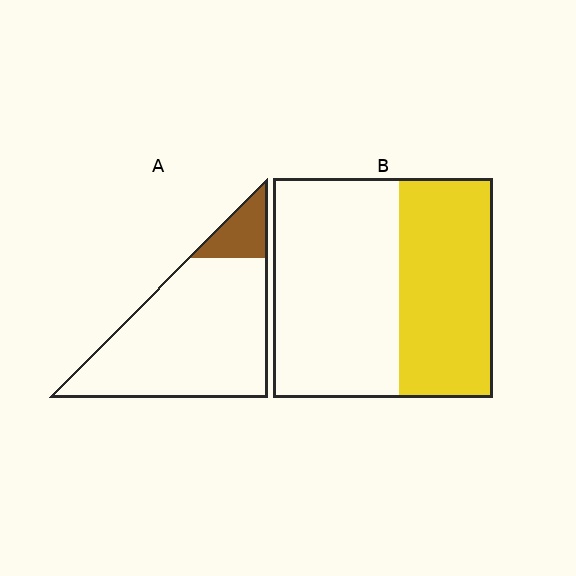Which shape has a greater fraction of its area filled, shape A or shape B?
Shape B.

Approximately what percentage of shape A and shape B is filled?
A is approximately 15% and B is approximately 45%.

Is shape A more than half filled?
No.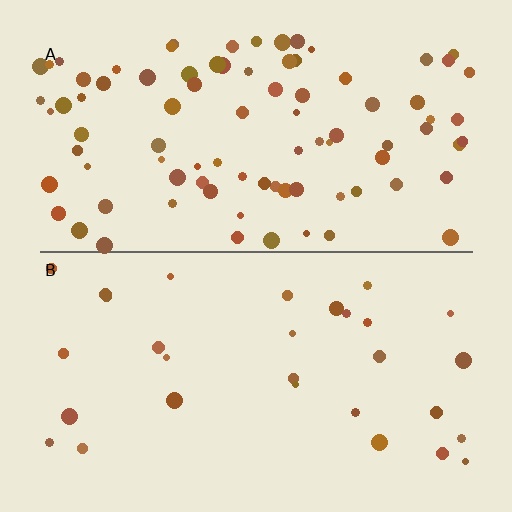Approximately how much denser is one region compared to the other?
Approximately 3.0× — region A over region B.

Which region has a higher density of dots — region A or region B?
A (the top).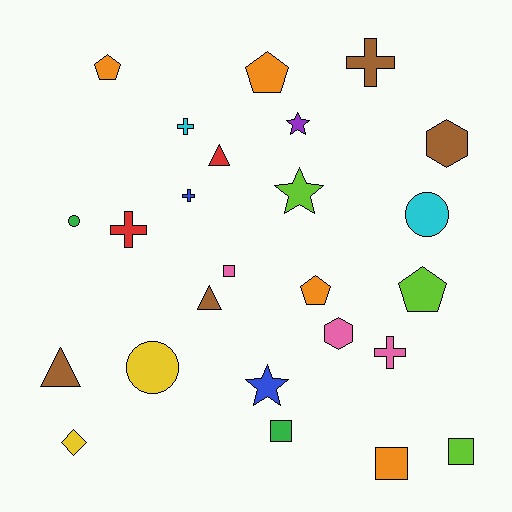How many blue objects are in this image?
There are 2 blue objects.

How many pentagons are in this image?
There are 4 pentagons.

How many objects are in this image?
There are 25 objects.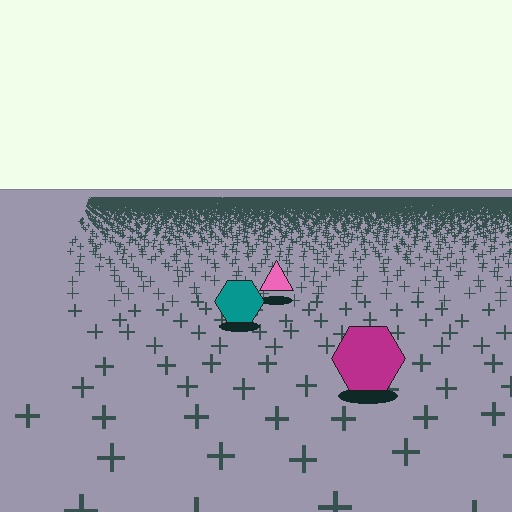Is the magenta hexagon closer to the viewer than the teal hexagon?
Yes. The magenta hexagon is closer — you can tell from the texture gradient: the ground texture is coarser near it.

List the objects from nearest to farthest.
From nearest to farthest: the magenta hexagon, the teal hexagon, the pink triangle.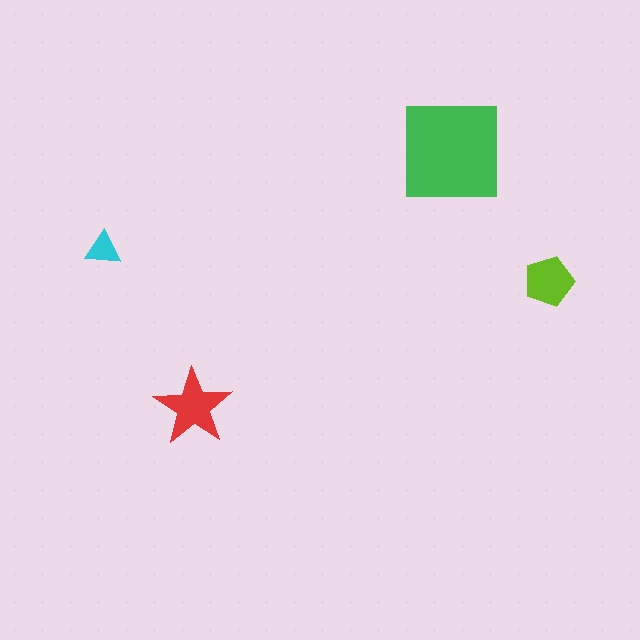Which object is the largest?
The green square.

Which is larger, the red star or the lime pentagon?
The red star.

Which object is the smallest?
The cyan triangle.